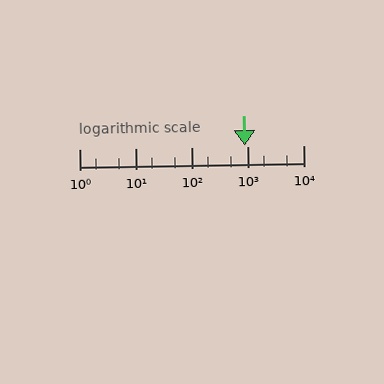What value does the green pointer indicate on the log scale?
The pointer indicates approximately 890.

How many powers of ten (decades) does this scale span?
The scale spans 4 decades, from 1 to 10000.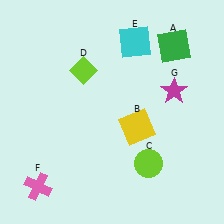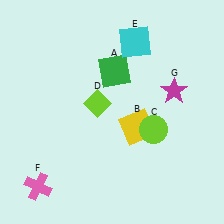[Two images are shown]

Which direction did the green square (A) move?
The green square (A) moved left.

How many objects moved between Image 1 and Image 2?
3 objects moved between the two images.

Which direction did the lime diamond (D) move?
The lime diamond (D) moved down.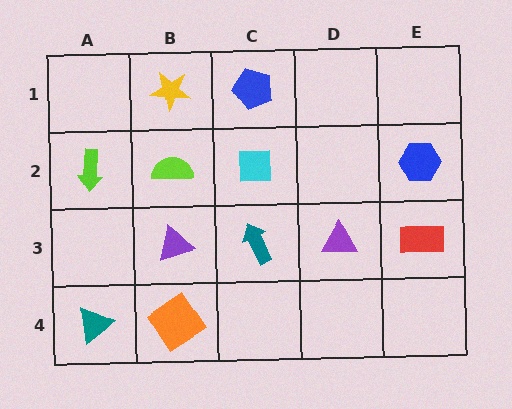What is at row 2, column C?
A cyan square.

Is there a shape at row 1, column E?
No, that cell is empty.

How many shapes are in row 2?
4 shapes.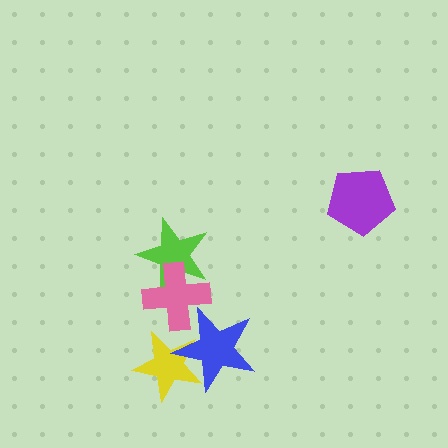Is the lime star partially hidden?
Yes, it is partially covered by another shape.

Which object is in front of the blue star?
The pink cross is in front of the blue star.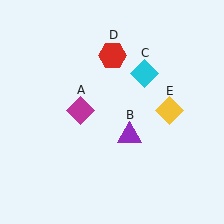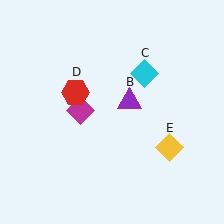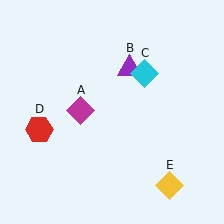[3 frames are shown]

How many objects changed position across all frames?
3 objects changed position: purple triangle (object B), red hexagon (object D), yellow diamond (object E).